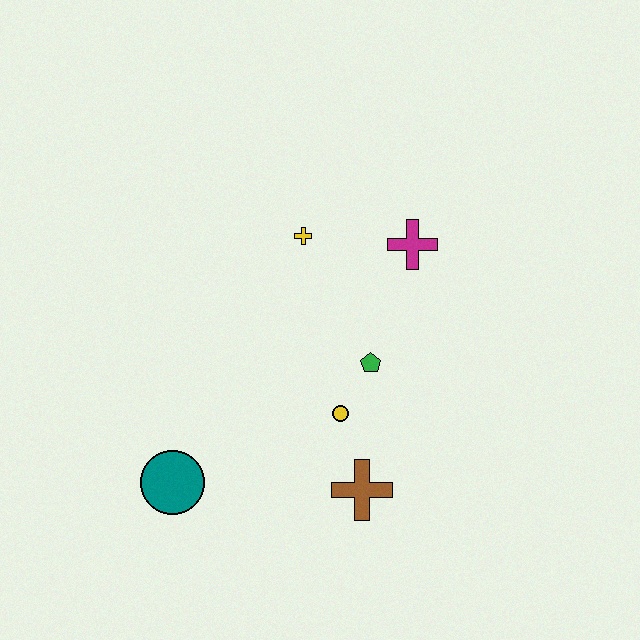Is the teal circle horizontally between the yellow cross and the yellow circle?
No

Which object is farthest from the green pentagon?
The teal circle is farthest from the green pentagon.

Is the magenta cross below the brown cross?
No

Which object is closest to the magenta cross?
The yellow cross is closest to the magenta cross.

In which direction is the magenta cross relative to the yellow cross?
The magenta cross is to the right of the yellow cross.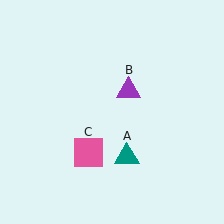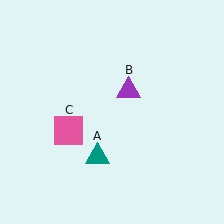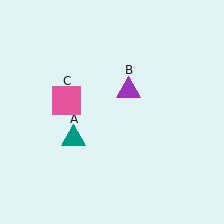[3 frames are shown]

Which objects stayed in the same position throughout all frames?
Purple triangle (object B) remained stationary.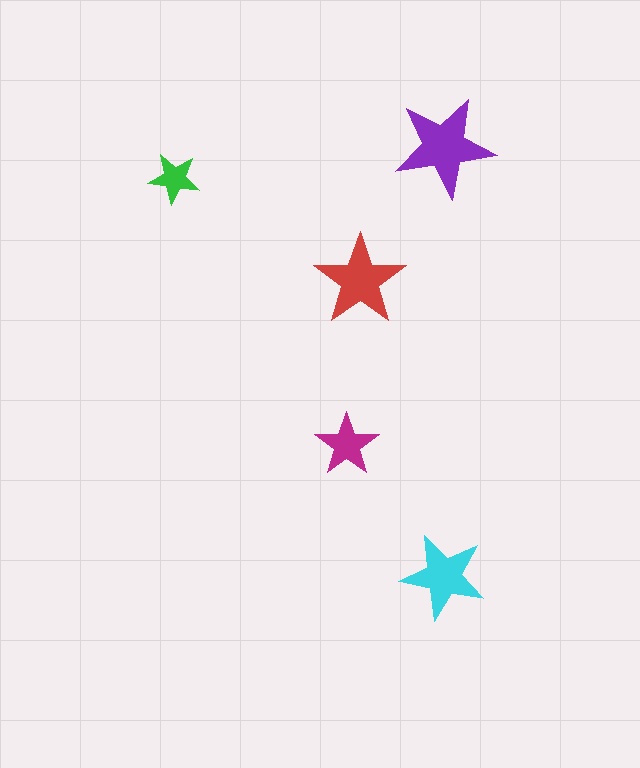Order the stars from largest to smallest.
the purple one, the red one, the cyan one, the magenta one, the green one.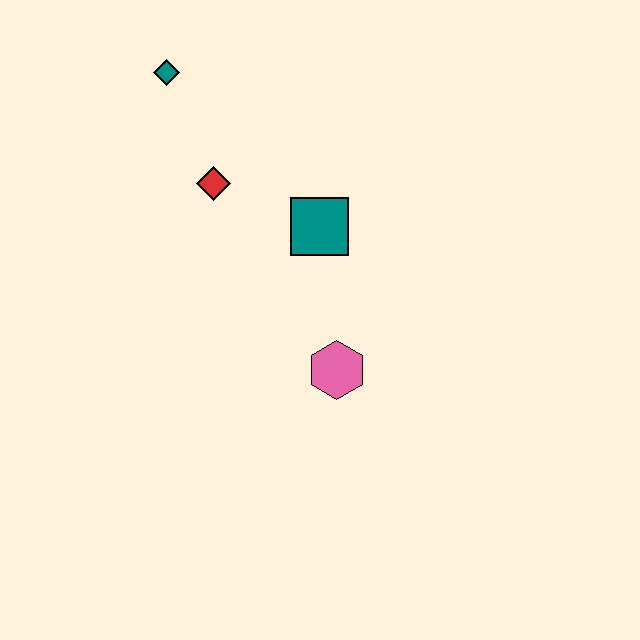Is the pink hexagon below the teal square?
Yes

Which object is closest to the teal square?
The red diamond is closest to the teal square.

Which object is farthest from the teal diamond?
The pink hexagon is farthest from the teal diamond.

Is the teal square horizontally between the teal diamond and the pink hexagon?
Yes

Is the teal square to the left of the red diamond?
No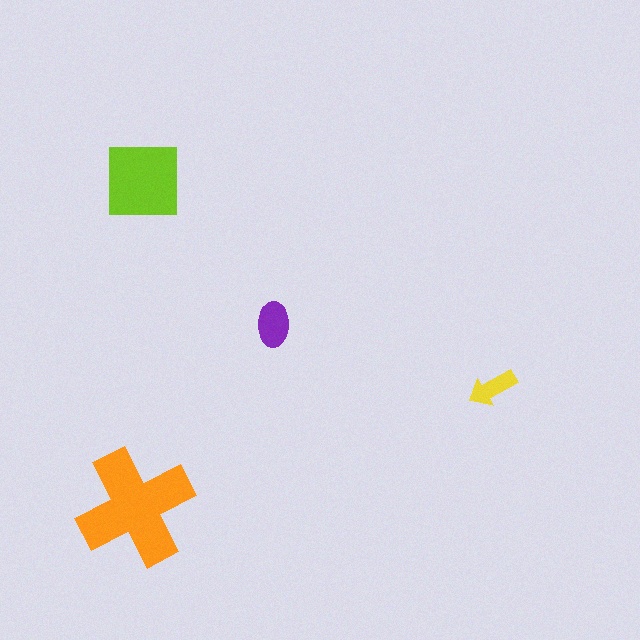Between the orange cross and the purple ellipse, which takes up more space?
The orange cross.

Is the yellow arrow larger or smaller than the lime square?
Smaller.